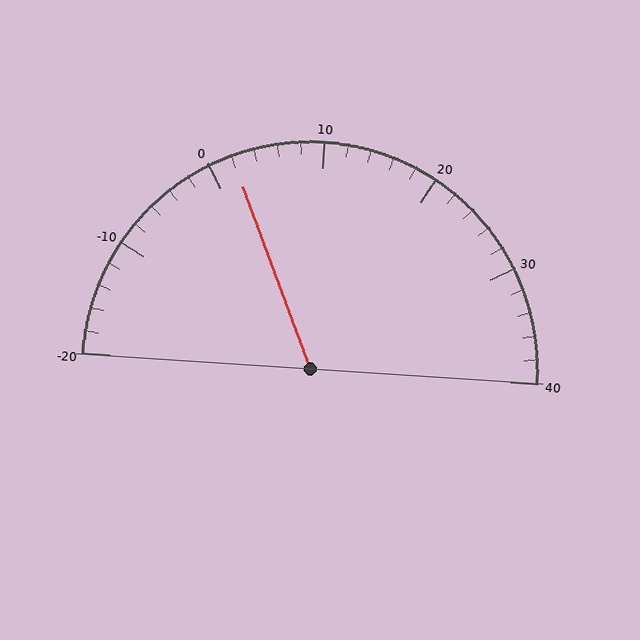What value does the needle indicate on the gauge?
The needle indicates approximately 2.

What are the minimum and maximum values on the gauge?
The gauge ranges from -20 to 40.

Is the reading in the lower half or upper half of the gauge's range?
The reading is in the lower half of the range (-20 to 40).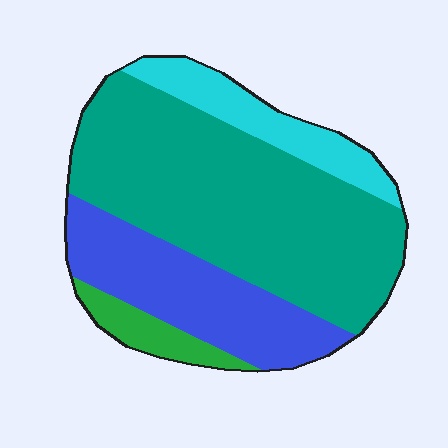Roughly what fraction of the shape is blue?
Blue takes up about one quarter (1/4) of the shape.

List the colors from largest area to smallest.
From largest to smallest: teal, blue, cyan, green.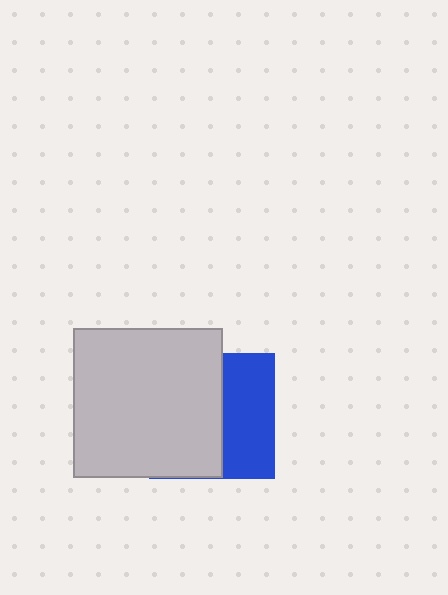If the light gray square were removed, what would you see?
You would see the complete blue square.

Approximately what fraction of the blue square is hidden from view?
Roughly 58% of the blue square is hidden behind the light gray square.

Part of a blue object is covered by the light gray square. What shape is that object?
It is a square.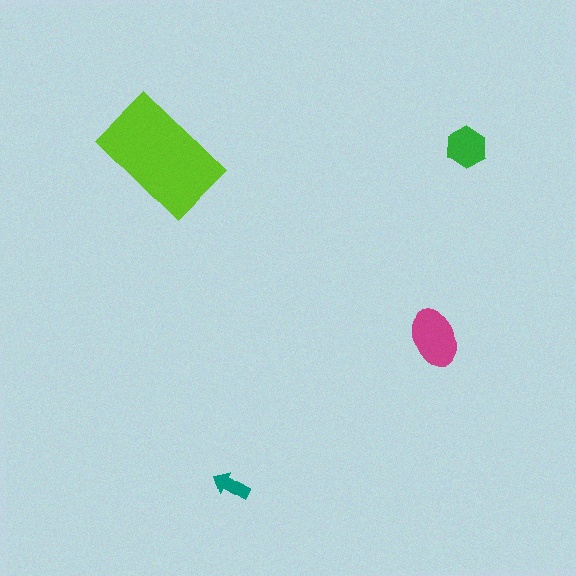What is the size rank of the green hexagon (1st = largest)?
3rd.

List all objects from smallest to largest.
The teal arrow, the green hexagon, the magenta ellipse, the lime rectangle.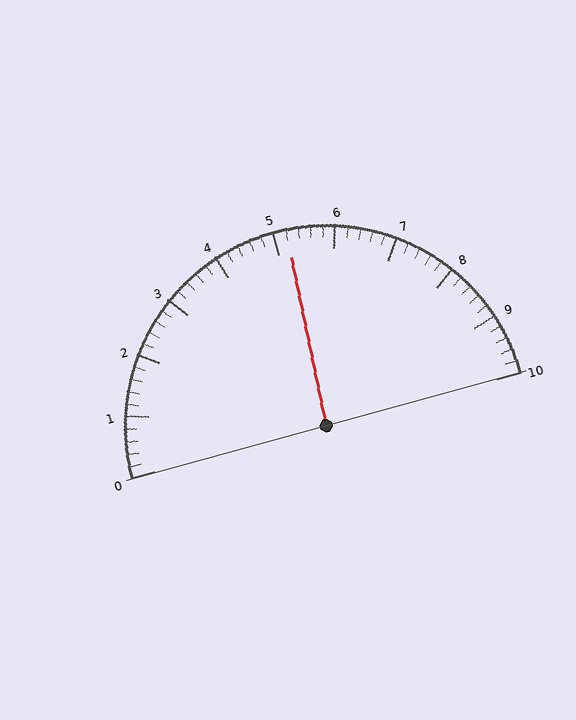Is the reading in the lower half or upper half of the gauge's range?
The reading is in the upper half of the range (0 to 10).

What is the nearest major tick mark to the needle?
The nearest major tick mark is 5.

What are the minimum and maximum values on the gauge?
The gauge ranges from 0 to 10.